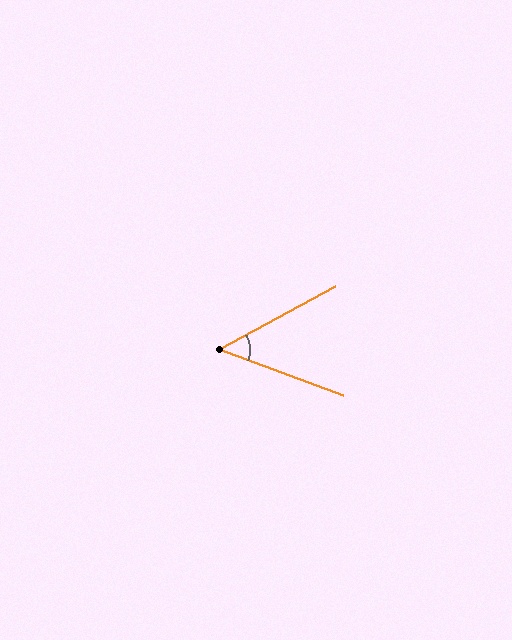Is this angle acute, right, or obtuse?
It is acute.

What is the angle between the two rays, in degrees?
Approximately 49 degrees.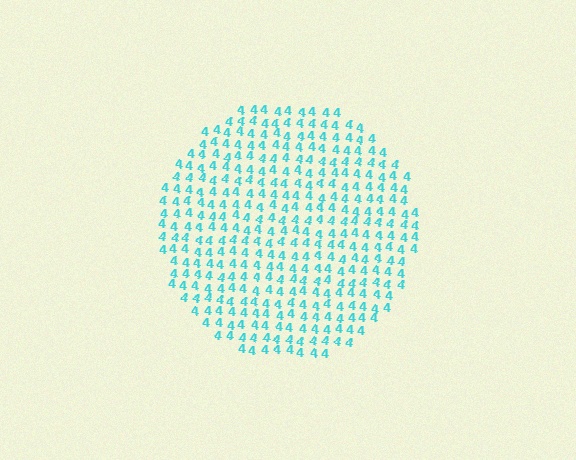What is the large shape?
The large shape is a circle.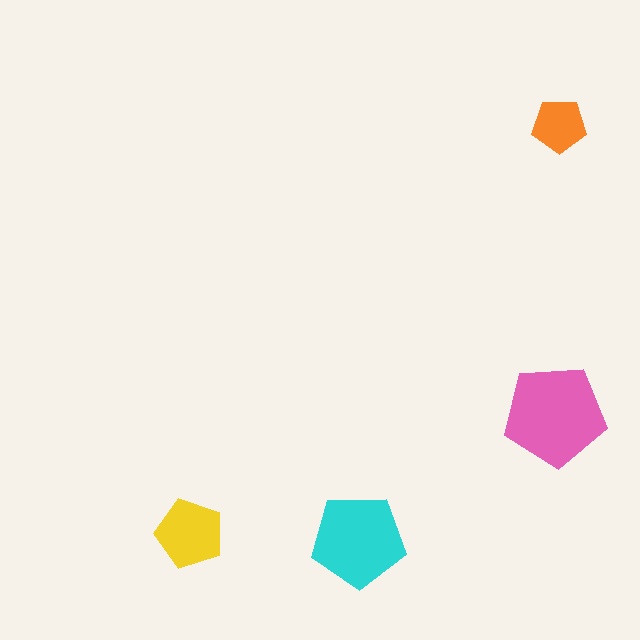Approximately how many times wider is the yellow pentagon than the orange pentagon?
About 1.5 times wider.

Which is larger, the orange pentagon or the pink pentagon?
The pink one.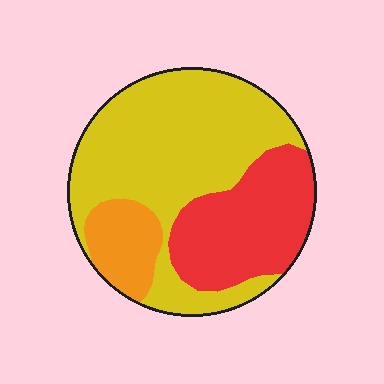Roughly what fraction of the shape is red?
Red takes up about one third (1/3) of the shape.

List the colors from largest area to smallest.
From largest to smallest: yellow, red, orange.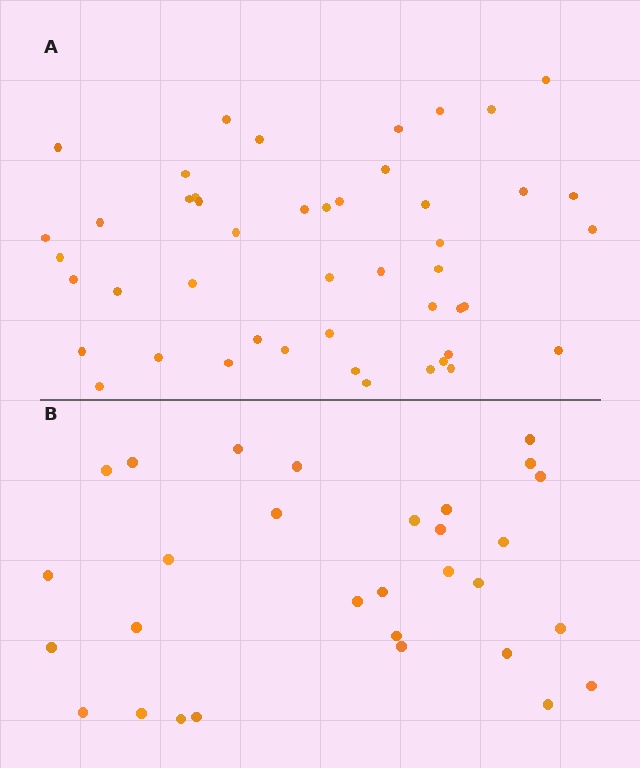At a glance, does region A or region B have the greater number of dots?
Region A (the top region) has more dots.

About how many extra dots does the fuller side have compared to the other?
Region A has approximately 15 more dots than region B.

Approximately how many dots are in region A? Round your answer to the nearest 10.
About 50 dots. (The exact count is 47, which rounds to 50.)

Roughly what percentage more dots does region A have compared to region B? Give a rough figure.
About 55% more.